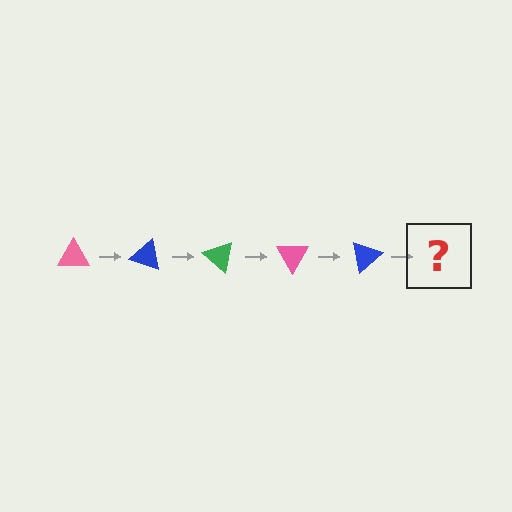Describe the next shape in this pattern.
It should be a green triangle, rotated 100 degrees from the start.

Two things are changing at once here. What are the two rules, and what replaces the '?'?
The two rules are that it rotates 20 degrees each step and the color cycles through pink, blue, and green. The '?' should be a green triangle, rotated 100 degrees from the start.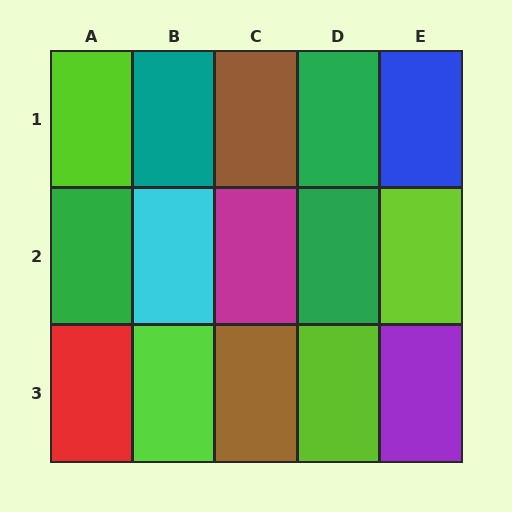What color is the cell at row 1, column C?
Brown.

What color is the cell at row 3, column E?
Purple.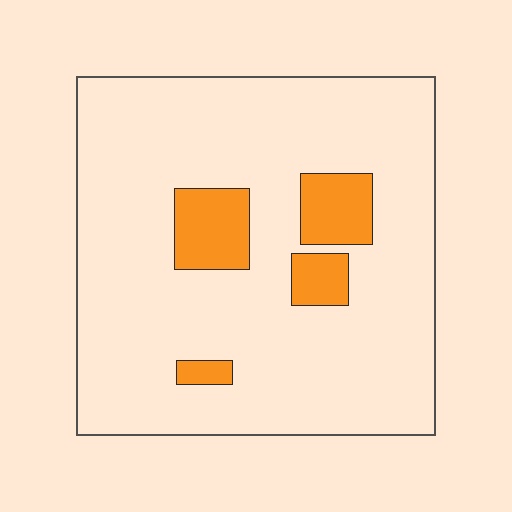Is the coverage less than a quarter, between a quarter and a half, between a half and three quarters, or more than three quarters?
Less than a quarter.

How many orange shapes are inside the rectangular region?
4.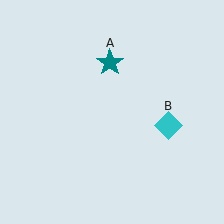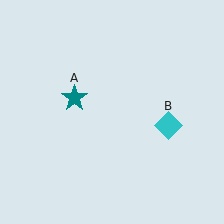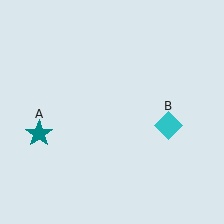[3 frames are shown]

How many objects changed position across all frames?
1 object changed position: teal star (object A).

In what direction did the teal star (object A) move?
The teal star (object A) moved down and to the left.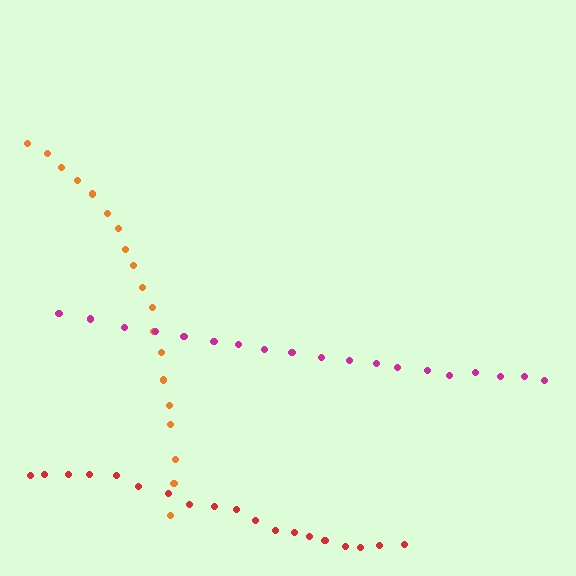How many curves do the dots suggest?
There are 3 distinct paths.